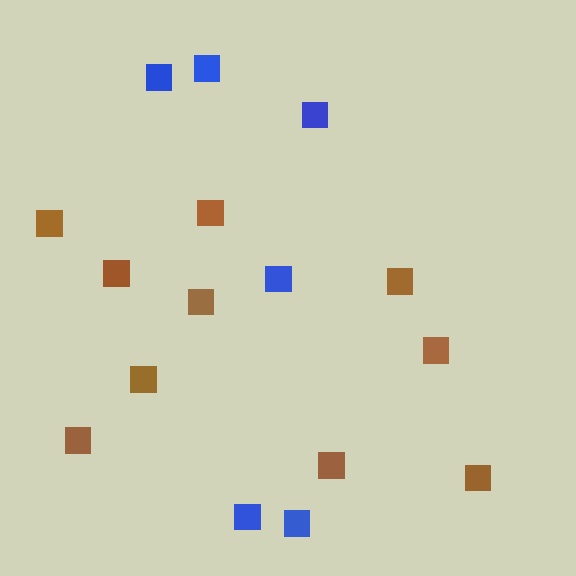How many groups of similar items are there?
There are 2 groups: one group of brown squares (10) and one group of blue squares (6).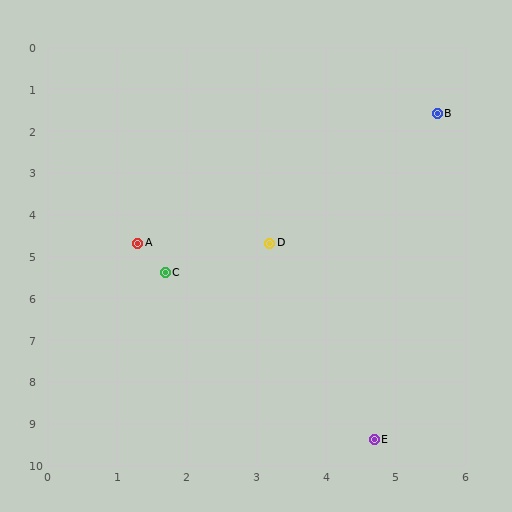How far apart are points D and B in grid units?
Points D and B are about 3.9 grid units apart.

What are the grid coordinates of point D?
Point D is at approximately (3.2, 4.7).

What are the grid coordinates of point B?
Point B is at approximately (5.6, 1.6).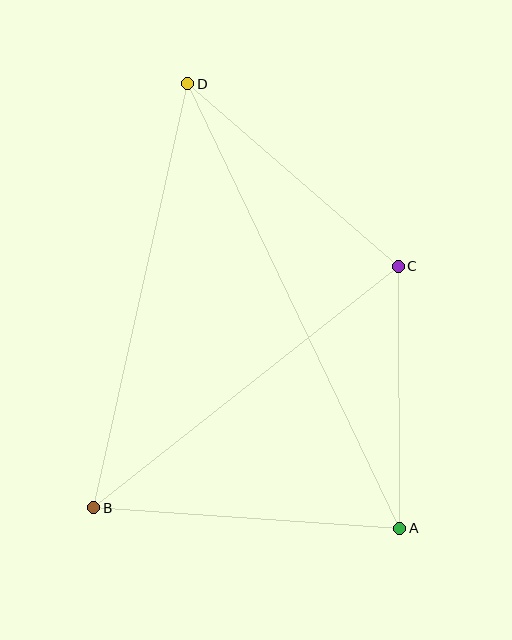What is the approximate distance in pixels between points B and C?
The distance between B and C is approximately 389 pixels.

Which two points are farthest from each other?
Points A and D are farthest from each other.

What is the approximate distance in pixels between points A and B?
The distance between A and B is approximately 307 pixels.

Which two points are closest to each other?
Points A and C are closest to each other.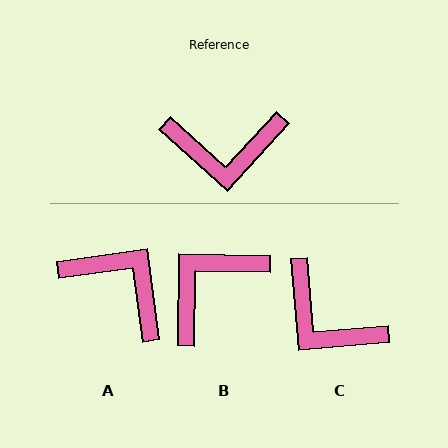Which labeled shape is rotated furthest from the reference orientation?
A, about 140 degrees away.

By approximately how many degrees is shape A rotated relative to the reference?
Approximately 140 degrees counter-clockwise.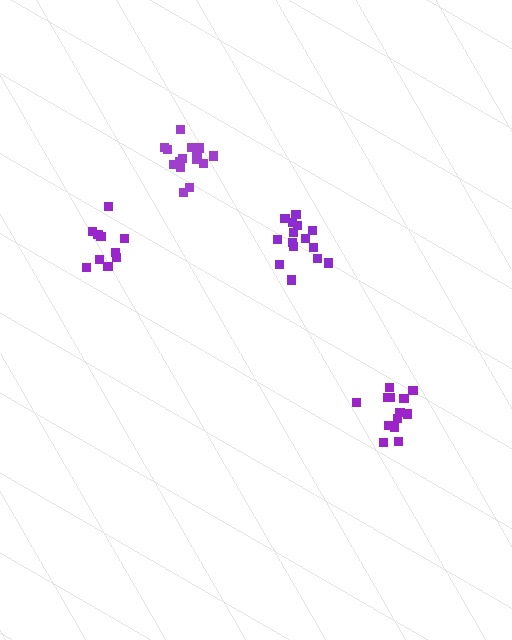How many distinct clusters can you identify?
There are 4 distinct clusters.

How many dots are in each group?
Group 1: 13 dots, Group 2: 10 dots, Group 3: 15 dots, Group 4: 15 dots (53 total).